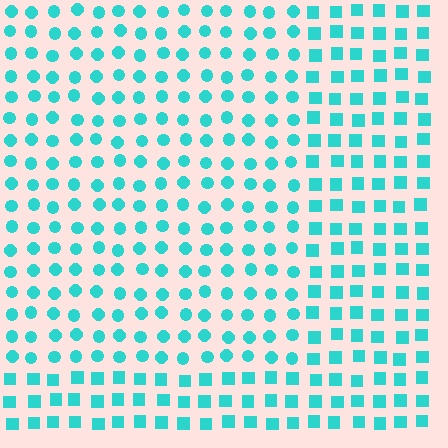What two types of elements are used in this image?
The image uses circles inside the rectangle region and squares outside it.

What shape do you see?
I see a rectangle.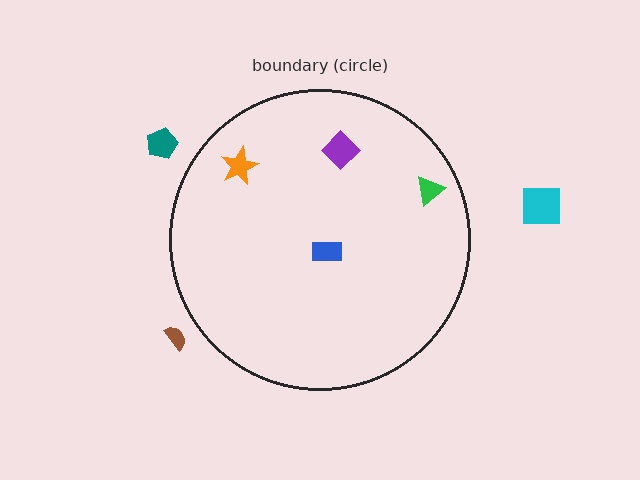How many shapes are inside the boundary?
4 inside, 3 outside.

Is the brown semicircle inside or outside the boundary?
Outside.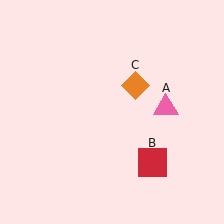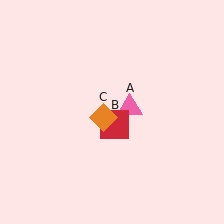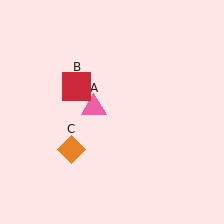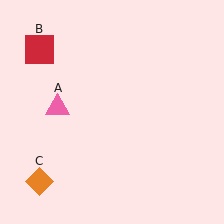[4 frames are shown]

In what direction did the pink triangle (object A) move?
The pink triangle (object A) moved left.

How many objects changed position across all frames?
3 objects changed position: pink triangle (object A), red square (object B), orange diamond (object C).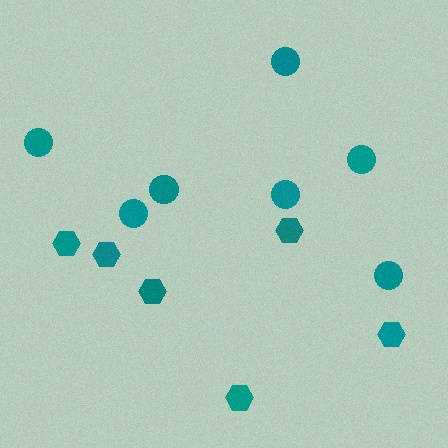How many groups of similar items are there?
There are 2 groups: one group of hexagons (6) and one group of circles (7).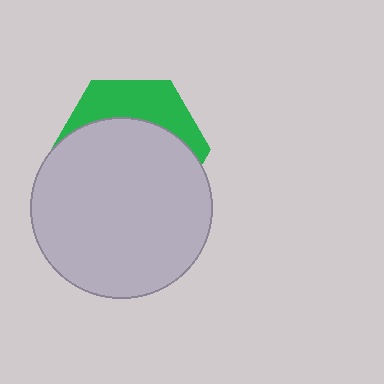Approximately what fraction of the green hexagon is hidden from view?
Roughly 68% of the green hexagon is hidden behind the light gray circle.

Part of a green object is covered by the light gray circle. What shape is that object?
It is a hexagon.